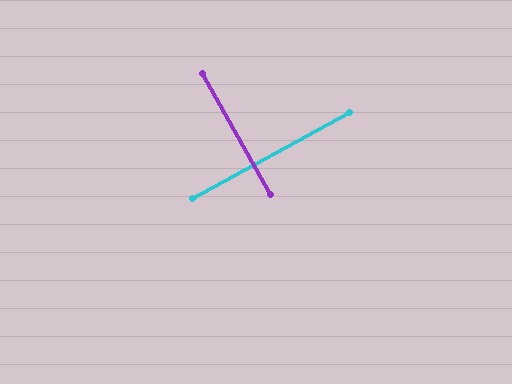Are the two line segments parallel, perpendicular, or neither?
Perpendicular — they meet at approximately 89°.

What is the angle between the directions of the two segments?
Approximately 89 degrees.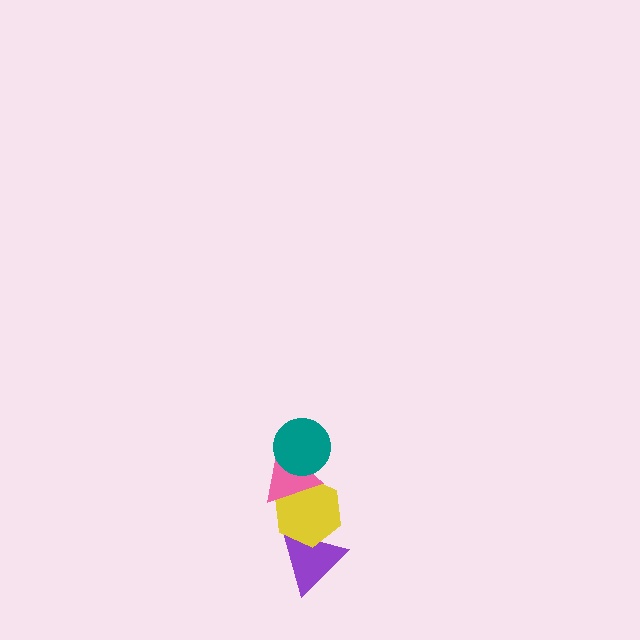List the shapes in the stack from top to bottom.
From top to bottom: the teal circle, the pink triangle, the yellow hexagon, the purple triangle.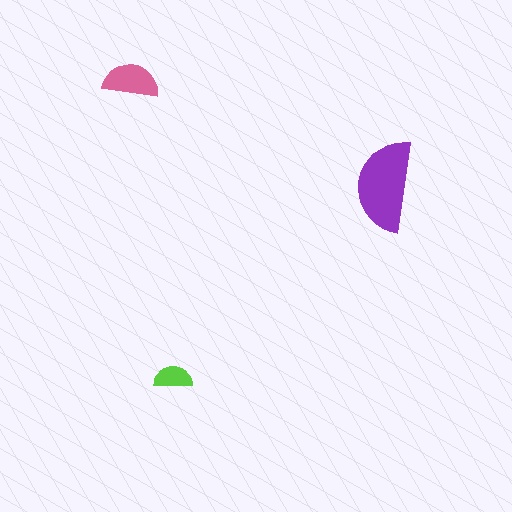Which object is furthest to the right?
The purple semicircle is rightmost.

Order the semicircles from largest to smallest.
the purple one, the pink one, the lime one.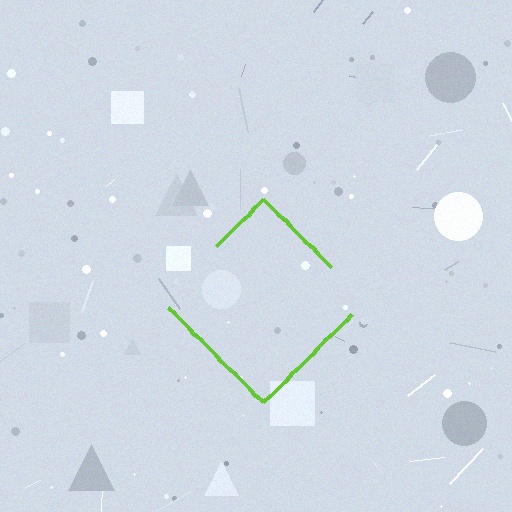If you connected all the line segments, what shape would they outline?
They would outline a diamond.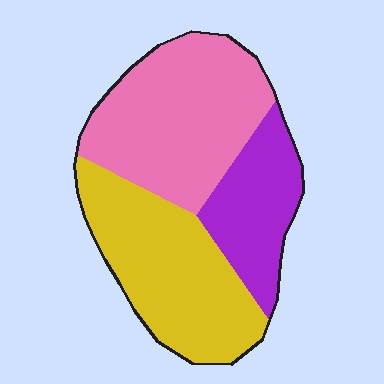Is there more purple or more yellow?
Yellow.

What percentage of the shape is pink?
Pink takes up about two fifths (2/5) of the shape.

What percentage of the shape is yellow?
Yellow covers 37% of the shape.